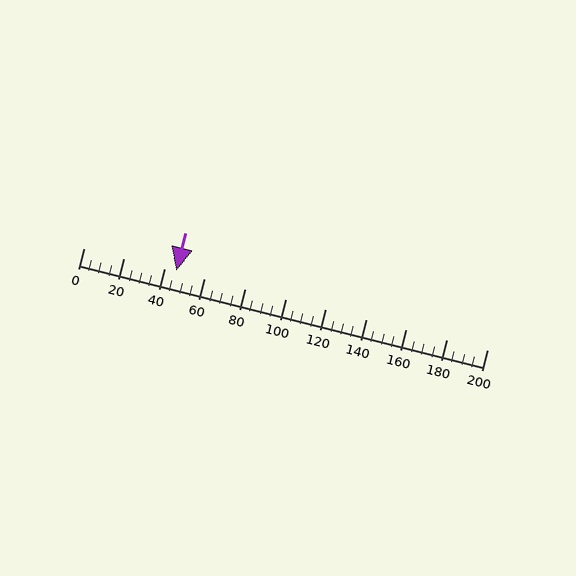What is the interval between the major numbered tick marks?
The major tick marks are spaced 20 units apart.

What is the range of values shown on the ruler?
The ruler shows values from 0 to 200.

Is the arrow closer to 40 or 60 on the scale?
The arrow is closer to 40.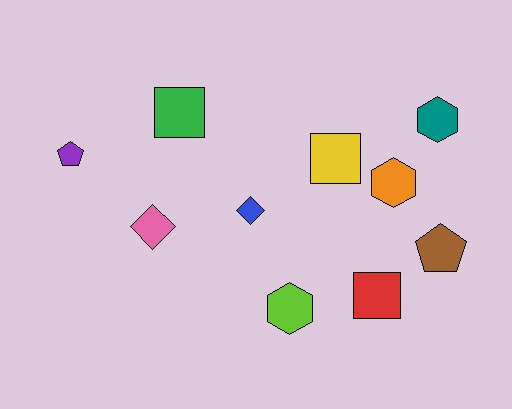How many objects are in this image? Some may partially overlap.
There are 10 objects.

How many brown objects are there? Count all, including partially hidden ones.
There is 1 brown object.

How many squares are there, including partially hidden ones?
There are 3 squares.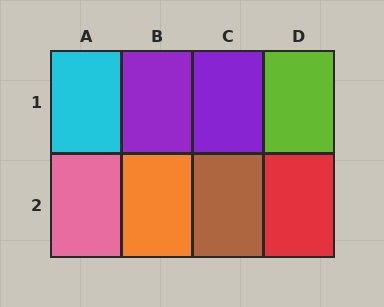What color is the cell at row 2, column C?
Brown.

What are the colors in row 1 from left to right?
Cyan, purple, purple, lime.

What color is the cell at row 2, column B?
Orange.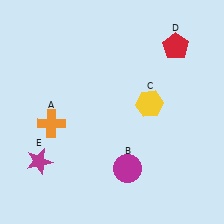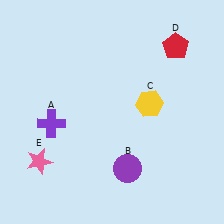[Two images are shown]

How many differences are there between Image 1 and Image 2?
There are 3 differences between the two images.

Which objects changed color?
A changed from orange to purple. B changed from magenta to purple. E changed from magenta to pink.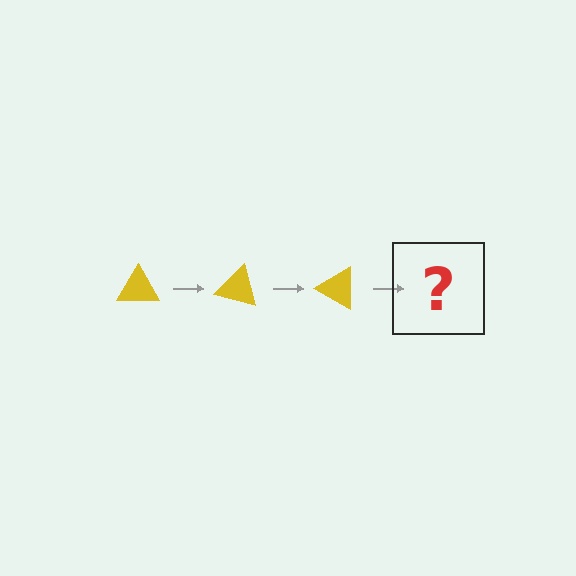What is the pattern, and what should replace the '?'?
The pattern is that the triangle rotates 15 degrees each step. The '?' should be a yellow triangle rotated 45 degrees.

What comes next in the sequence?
The next element should be a yellow triangle rotated 45 degrees.